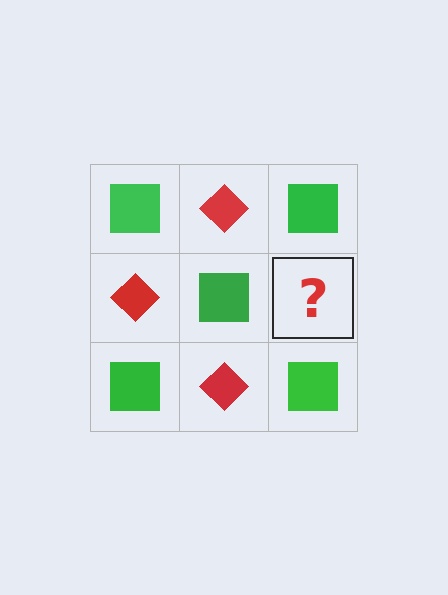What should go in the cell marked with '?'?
The missing cell should contain a red diamond.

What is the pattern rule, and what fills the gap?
The rule is that it alternates green square and red diamond in a checkerboard pattern. The gap should be filled with a red diamond.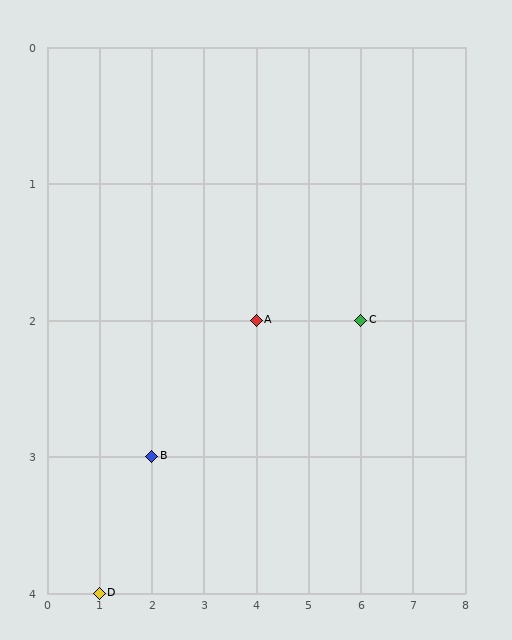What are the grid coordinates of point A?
Point A is at grid coordinates (4, 2).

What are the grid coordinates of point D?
Point D is at grid coordinates (1, 4).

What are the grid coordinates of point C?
Point C is at grid coordinates (6, 2).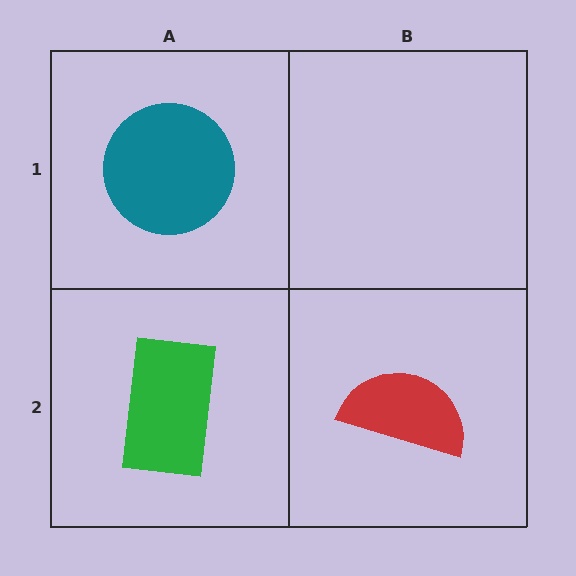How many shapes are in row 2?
2 shapes.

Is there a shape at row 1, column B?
No, that cell is empty.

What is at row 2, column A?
A green rectangle.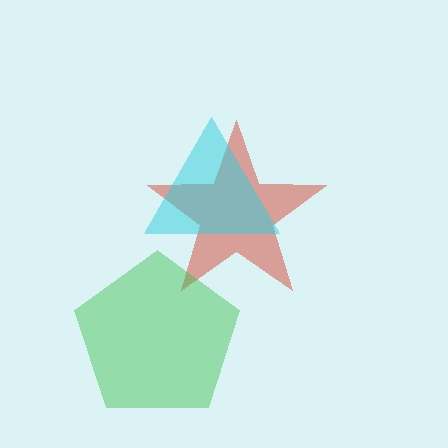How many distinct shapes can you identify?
There are 3 distinct shapes: a red star, a cyan triangle, a green pentagon.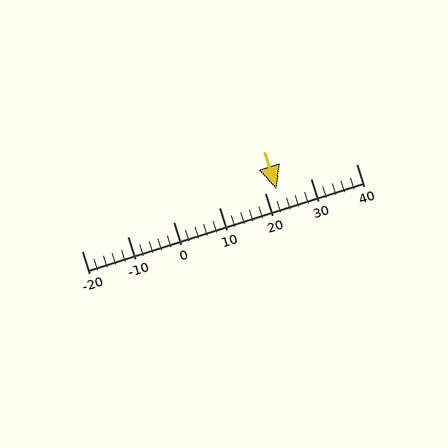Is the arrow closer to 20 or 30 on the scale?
The arrow is closer to 20.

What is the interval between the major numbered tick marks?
The major tick marks are spaced 10 units apart.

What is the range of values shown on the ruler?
The ruler shows values from -20 to 40.